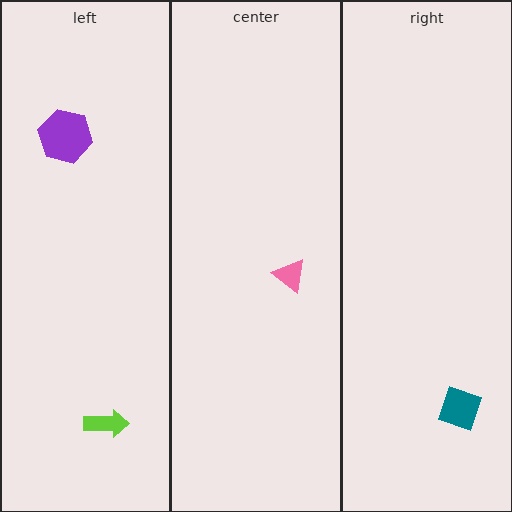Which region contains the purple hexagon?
The left region.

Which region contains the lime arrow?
The left region.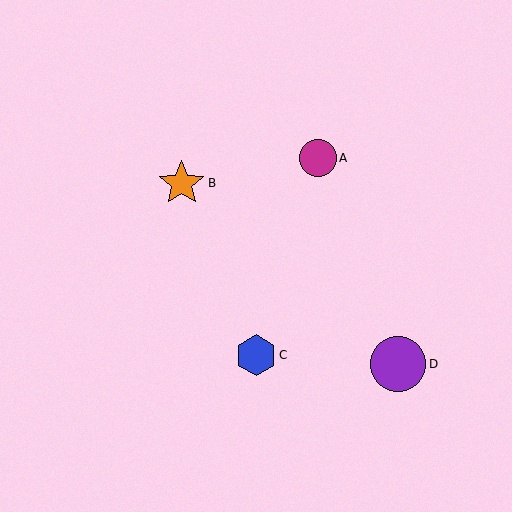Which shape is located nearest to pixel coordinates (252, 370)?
The blue hexagon (labeled C) at (256, 355) is nearest to that location.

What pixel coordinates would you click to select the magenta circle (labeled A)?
Click at (318, 158) to select the magenta circle A.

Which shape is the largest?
The purple circle (labeled D) is the largest.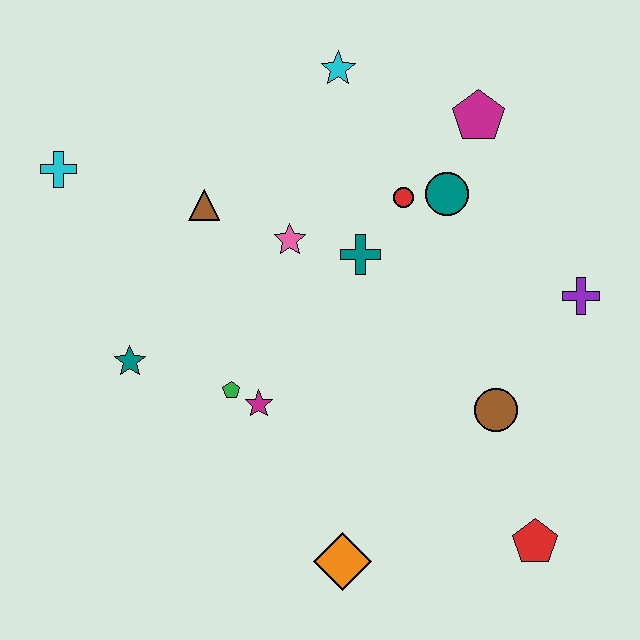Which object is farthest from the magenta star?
The magenta pentagon is farthest from the magenta star.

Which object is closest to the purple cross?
The brown circle is closest to the purple cross.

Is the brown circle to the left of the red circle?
No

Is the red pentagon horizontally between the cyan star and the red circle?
No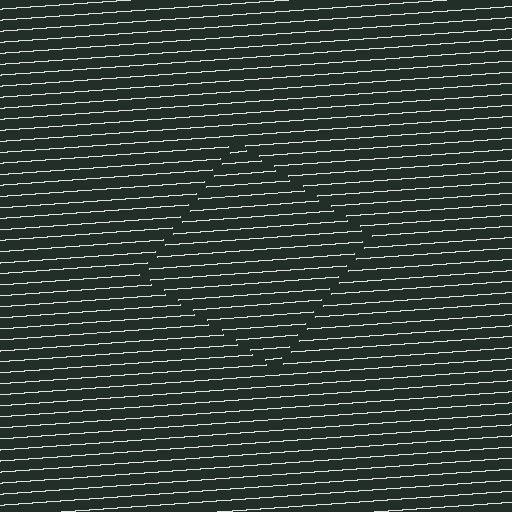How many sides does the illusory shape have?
4 sides — the line-ends trace a square.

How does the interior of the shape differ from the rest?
The interior of the shape contains the same grating, shifted by half a period — the contour is defined by the phase discontinuity where line-ends from the inner and outer gratings abut.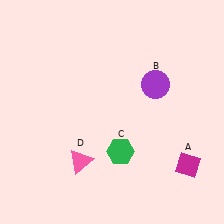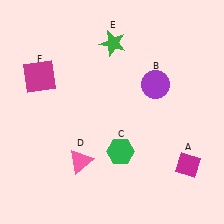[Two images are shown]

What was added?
A green star (E), a magenta square (F) were added in Image 2.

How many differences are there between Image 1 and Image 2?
There are 2 differences between the two images.